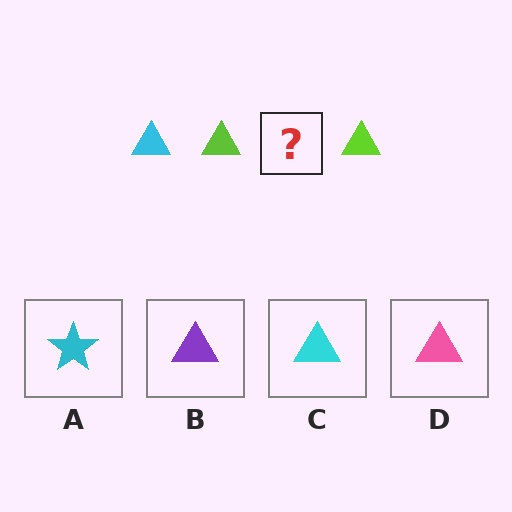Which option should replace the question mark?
Option C.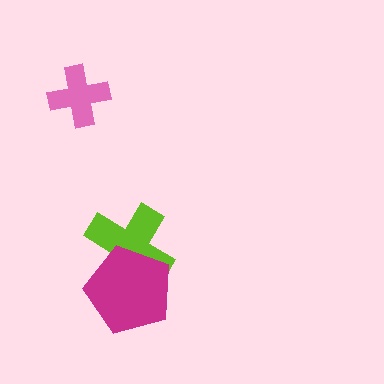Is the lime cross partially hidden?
Yes, it is partially covered by another shape.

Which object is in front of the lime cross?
The magenta pentagon is in front of the lime cross.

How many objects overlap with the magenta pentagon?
1 object overlaps with the magenta pentagon.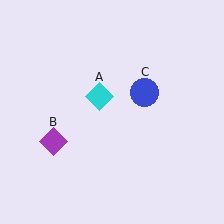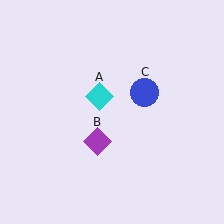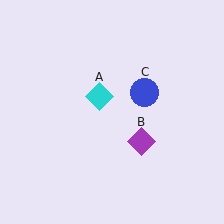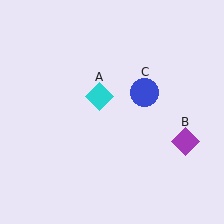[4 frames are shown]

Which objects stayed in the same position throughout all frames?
Cyan diamond (object A) and blue circle (object C) remained stationary.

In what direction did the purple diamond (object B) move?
The purple diamond (object B) moved right.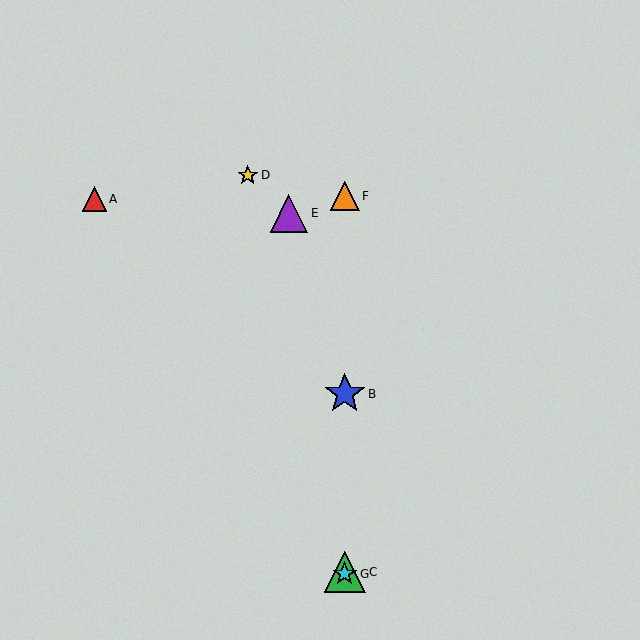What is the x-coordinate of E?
Object E is at x≈289.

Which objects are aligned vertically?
Objects B, C, F, G are aligned vertically.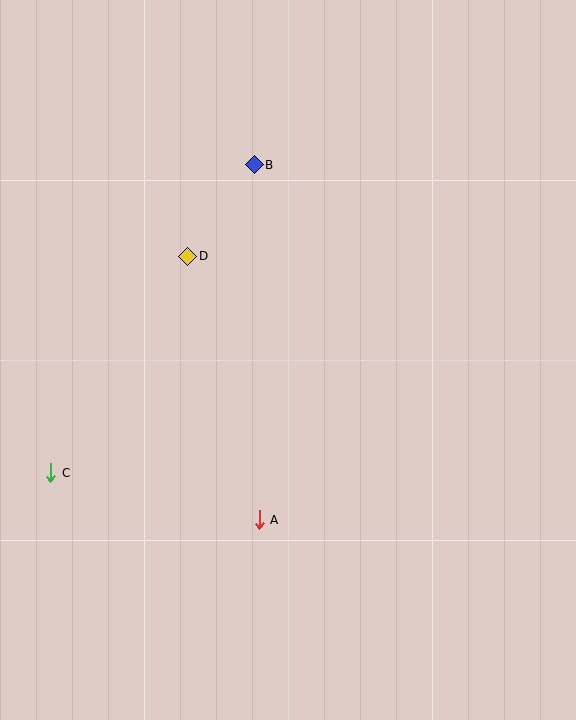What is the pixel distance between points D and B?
The distance between D and B is 113 pixels.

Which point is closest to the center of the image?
Point D at (188, 256) is closest to the center.